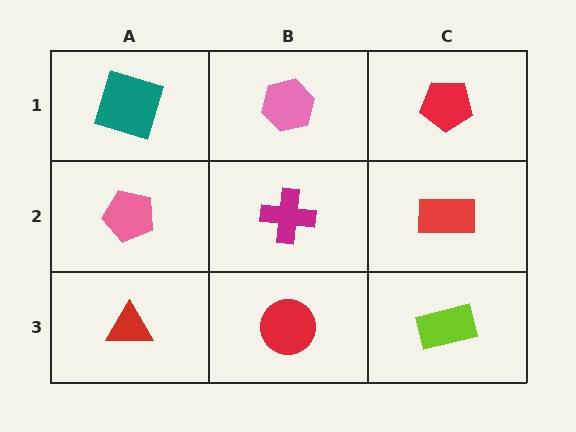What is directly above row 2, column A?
A teal square.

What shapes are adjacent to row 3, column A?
A pink pentagon (row 2, column A), a red circle (row 3, column B).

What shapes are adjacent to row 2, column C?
A red pentagon (row 1, column C), a lime rectangle (row 3, column C), a magenta cross (row 2, column B).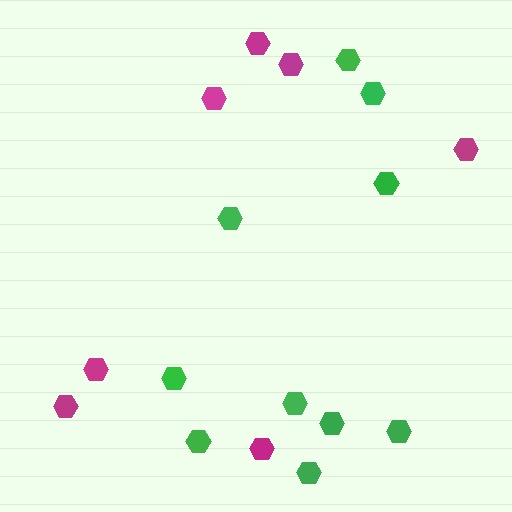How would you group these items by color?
There are 2 groups: one group of green hexagons (10) and one group of magenta hexagons (7).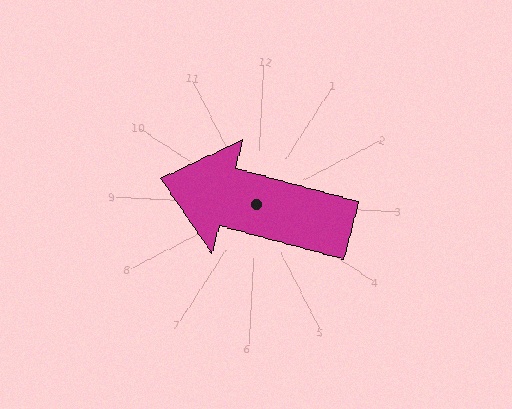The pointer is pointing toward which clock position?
Roughly 9 o'clock.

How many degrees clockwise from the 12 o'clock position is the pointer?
Approximately 282 degrees.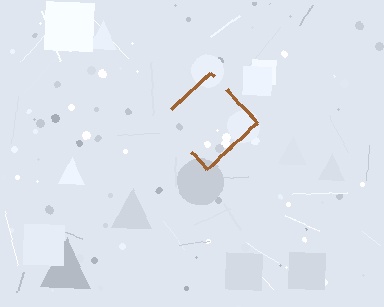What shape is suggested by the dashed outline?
The dashed outline suggests a diamond.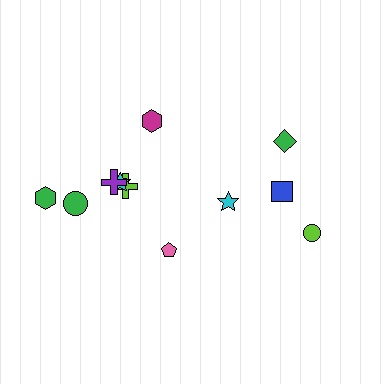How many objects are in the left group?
There are 7 objects.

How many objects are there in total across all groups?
There are 11 objects.